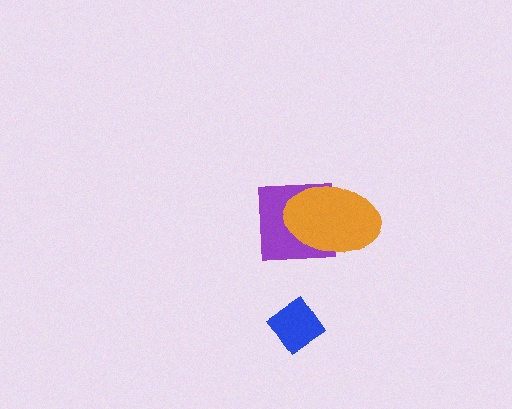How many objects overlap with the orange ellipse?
1 object overlaps with the orange ellipse.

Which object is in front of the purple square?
The orange ellipse is in front of the purple square.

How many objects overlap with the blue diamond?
0 objects overlap with the blue diamond.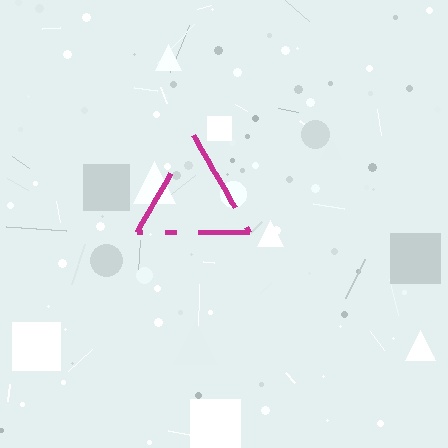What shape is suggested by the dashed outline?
The dashed outline suggests a triangle.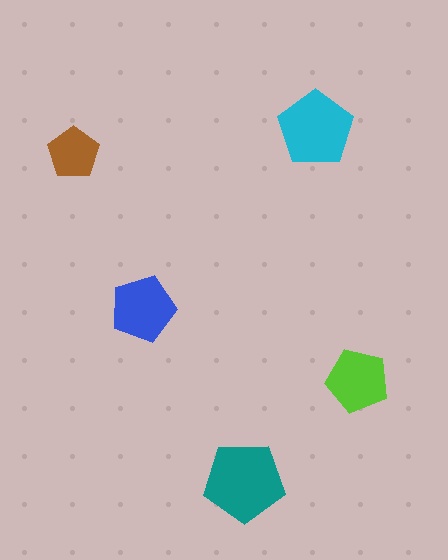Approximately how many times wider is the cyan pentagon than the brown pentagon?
About 1.5 times wider.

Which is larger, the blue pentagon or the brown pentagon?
The blue one.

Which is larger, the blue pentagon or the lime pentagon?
The blue one.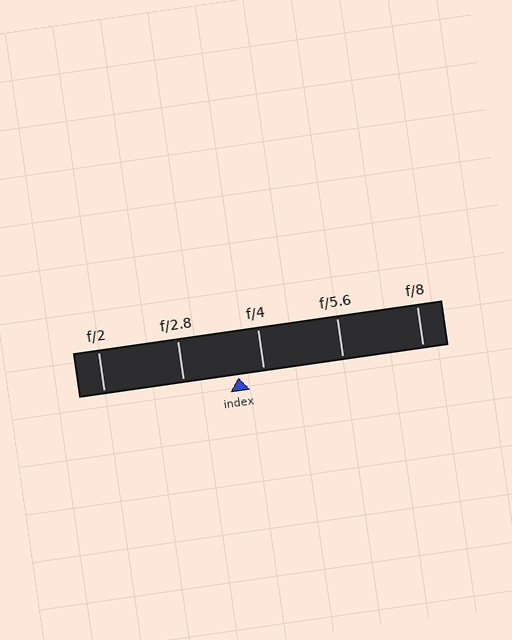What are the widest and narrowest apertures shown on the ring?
The widest aperture shown is f/2 and the narrowest is f/8.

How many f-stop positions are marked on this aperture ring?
There are 5 f-stop positions marked.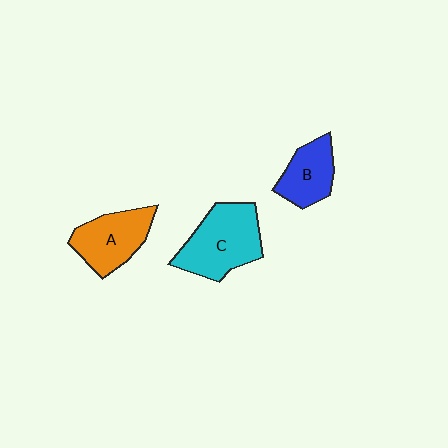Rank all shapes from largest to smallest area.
From largest to smallest: C (cyan), A (orange), B (blue).